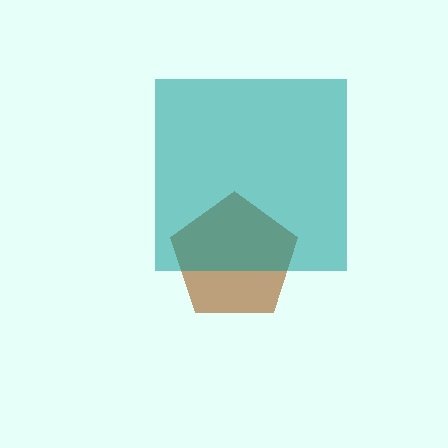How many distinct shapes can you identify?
There are 2 distinct shapes: a brown pentagon, a teal square.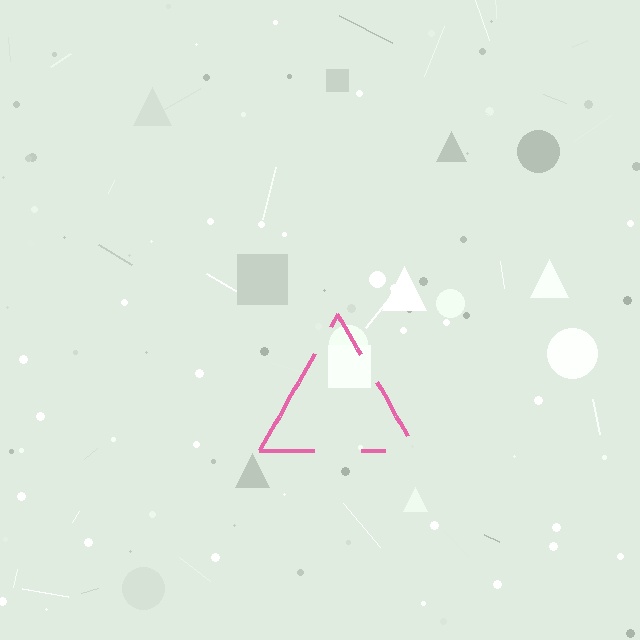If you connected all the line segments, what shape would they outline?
They would outline a triangle.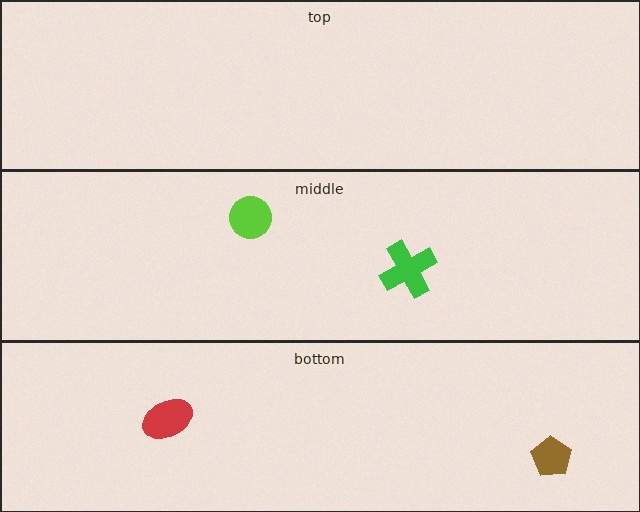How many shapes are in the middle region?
2.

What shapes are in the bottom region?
The red ellipse, the brown pentagon.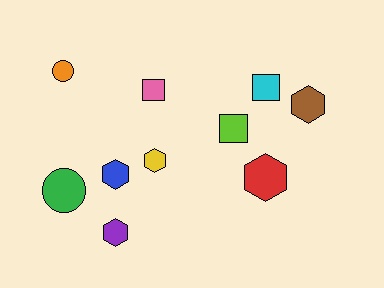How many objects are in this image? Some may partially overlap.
There are 10 objects.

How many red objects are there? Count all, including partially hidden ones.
There is 1 red object.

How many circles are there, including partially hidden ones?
There are 2 circles.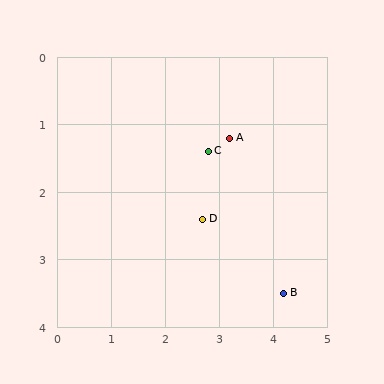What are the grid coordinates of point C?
Point C is at approximately (2.8, 1.4).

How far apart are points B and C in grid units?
Points B and C are about 2.5 grid units apart.